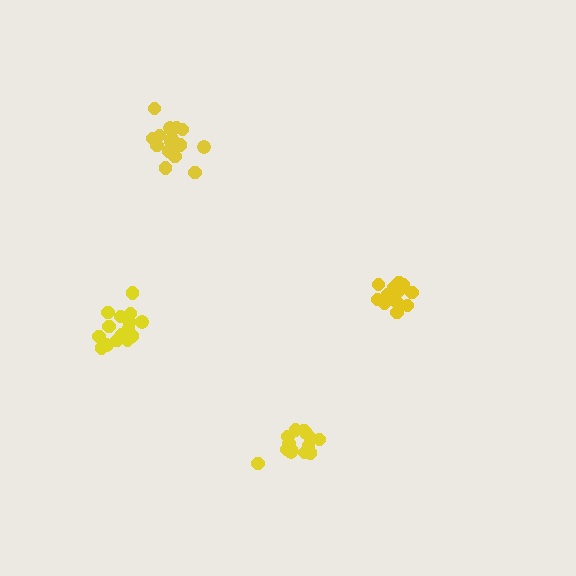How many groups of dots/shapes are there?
There are 4 groups.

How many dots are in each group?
Group 1: 13 dots, Group 2: 15 dots, Group 3: 14 dots, Group 4: 17 dots (59 total).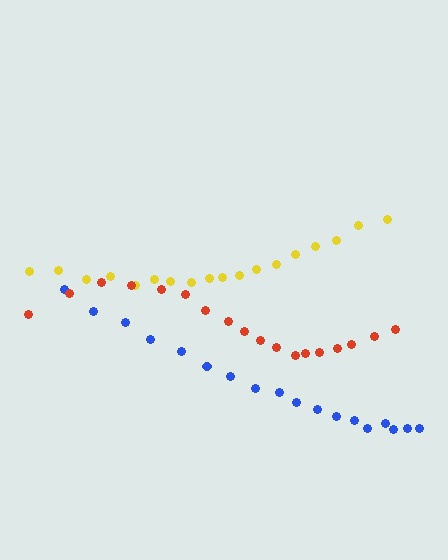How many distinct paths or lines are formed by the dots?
There are 3 distinct paths.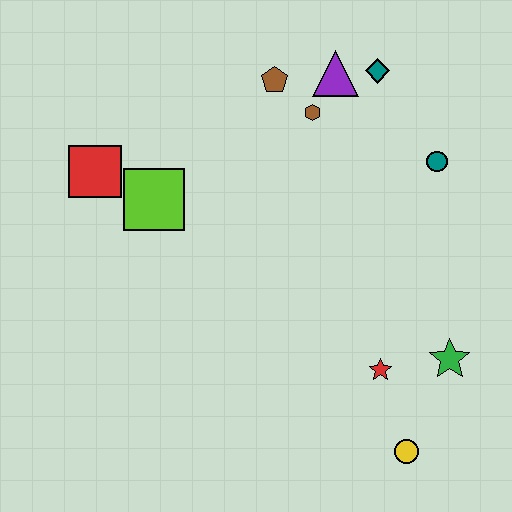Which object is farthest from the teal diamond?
The yellow circle is farthest from the teal diamond.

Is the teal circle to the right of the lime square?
Yes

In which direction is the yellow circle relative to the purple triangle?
The yellow circle is below the purple triangle.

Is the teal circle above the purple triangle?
No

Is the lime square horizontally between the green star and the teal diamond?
No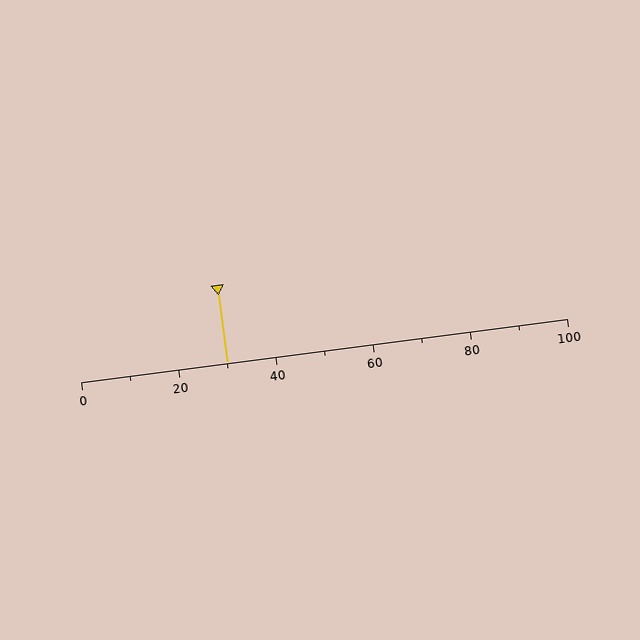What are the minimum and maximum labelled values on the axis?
The axis runs from 0 to 100.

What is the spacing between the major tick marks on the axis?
The major ticks are spaced 20 apart.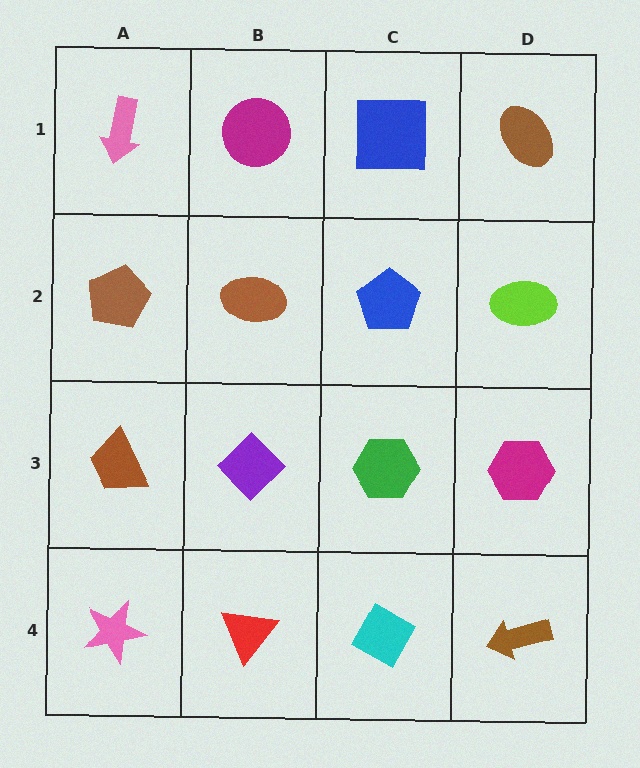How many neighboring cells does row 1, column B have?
3.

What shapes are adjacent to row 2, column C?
A blue square (row 1, column C), a green hexagon (row 3, column C), a brown ellipse (row 2, column B), a lime ellipse (row 2, column D).